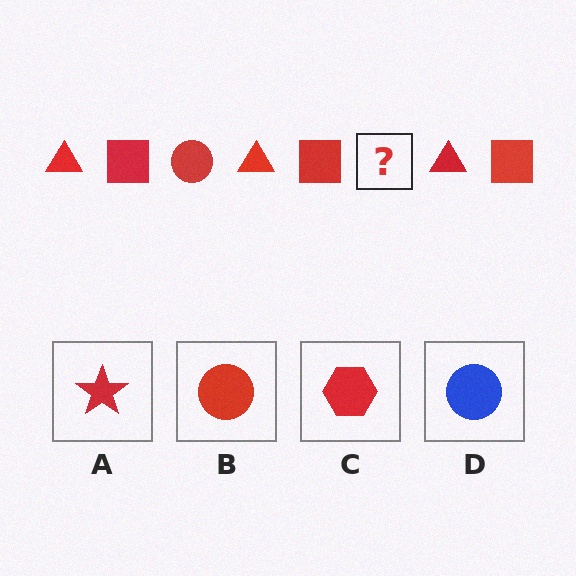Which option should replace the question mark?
Option B.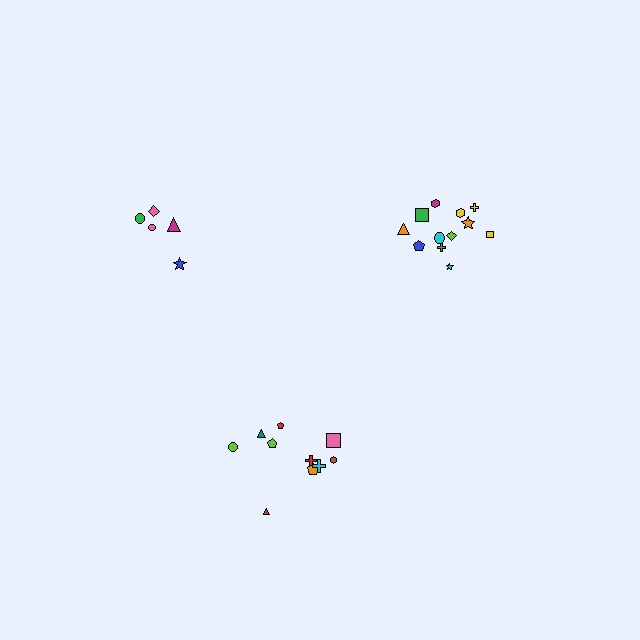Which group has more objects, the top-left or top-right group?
The top-right group.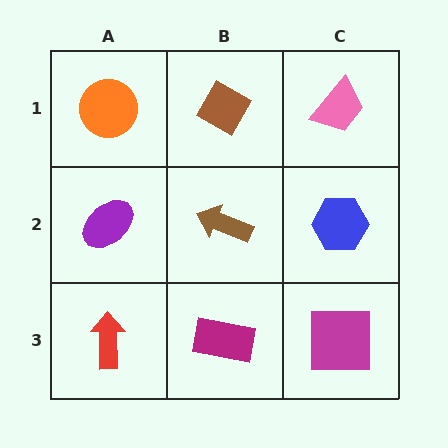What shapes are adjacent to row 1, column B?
A brown arrow (row 2, column B), an orange circle (row 1, column A), a pink trapezoid (row 1, column C).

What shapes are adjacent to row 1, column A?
A purple ellipse (row 2, column A), a brown diamond (row 1, column B).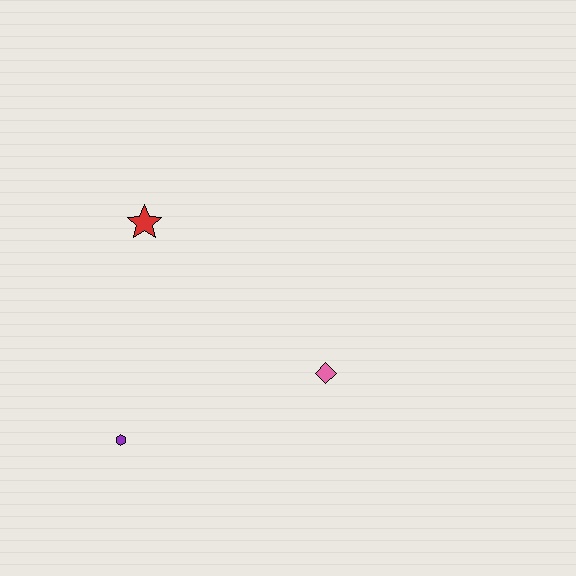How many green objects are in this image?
There are no green objects.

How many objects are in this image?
There are 3 objects.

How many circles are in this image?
There are no circles.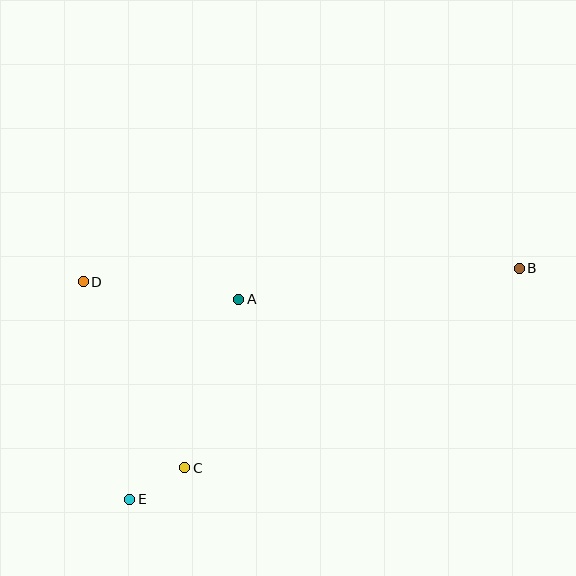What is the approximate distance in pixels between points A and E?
The distance between A and E is approximately 228 pixels.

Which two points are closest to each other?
Points C and E are closest to each other.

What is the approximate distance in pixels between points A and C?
The distance between A and C is approximately 177 pixels.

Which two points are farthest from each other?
Points B and E are farthest from each other.